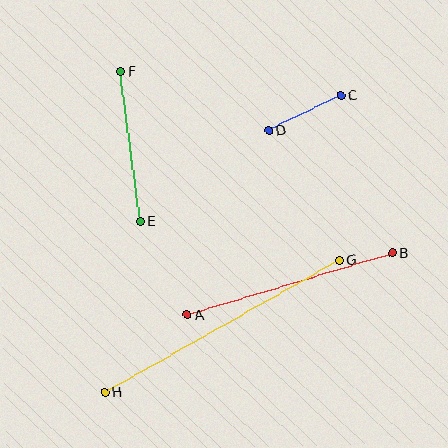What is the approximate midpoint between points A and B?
The midpoint is at approximately (290, 284) pixels.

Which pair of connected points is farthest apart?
Points G and H are farthest apart.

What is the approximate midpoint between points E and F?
The midpoint is at approximately (130, 146) pixels.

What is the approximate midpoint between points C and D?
The midpoint is at approximately (305, 113) pixels.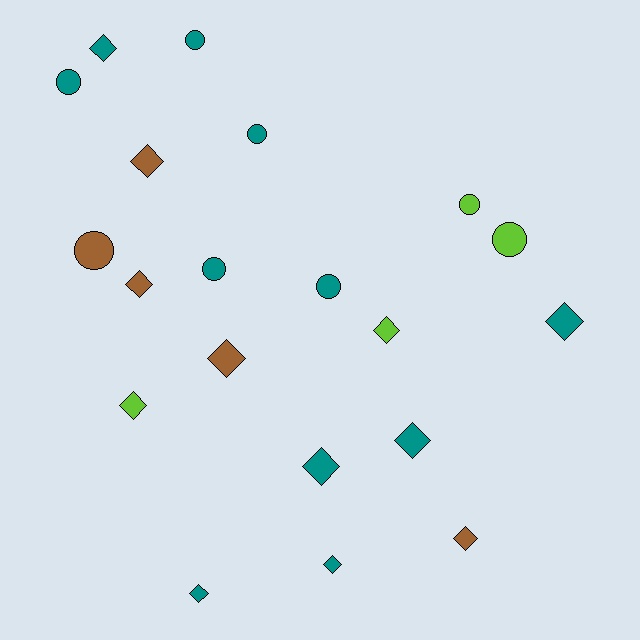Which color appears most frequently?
Teal, with 11 objects.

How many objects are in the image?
There are 20 objects.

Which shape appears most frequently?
Diamond, with 12 objects.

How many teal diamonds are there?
There are 6 teal diamonds.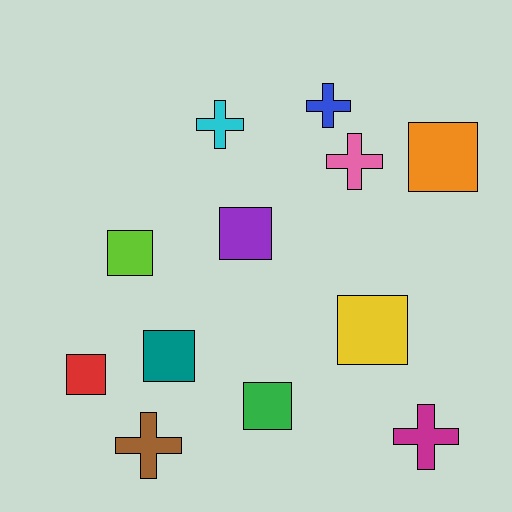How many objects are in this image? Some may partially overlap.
There are 12 objects.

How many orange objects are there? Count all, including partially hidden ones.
There is 1 orange object.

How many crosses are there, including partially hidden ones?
There are 5 crosses.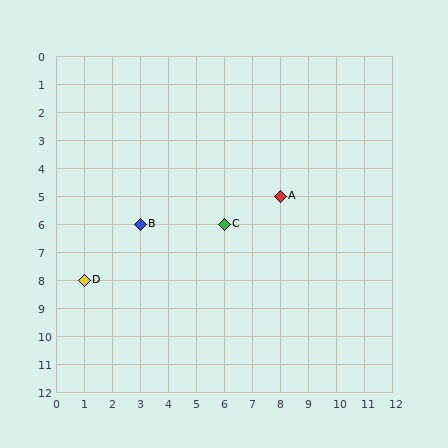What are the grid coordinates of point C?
Point C is at grid coordinates (6, 6).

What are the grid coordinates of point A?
Point A is at grid coordinates (8, 5).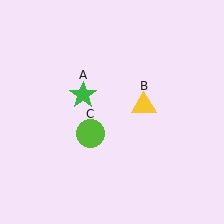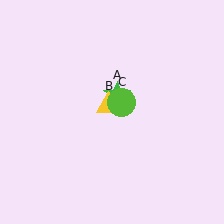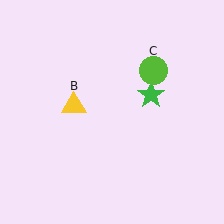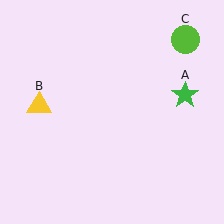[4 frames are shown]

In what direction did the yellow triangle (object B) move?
The yellow triangle (object B) moved left.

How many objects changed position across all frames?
3 objects changed position: green star (object A), yellow triangle (object B), lime circle (object C).